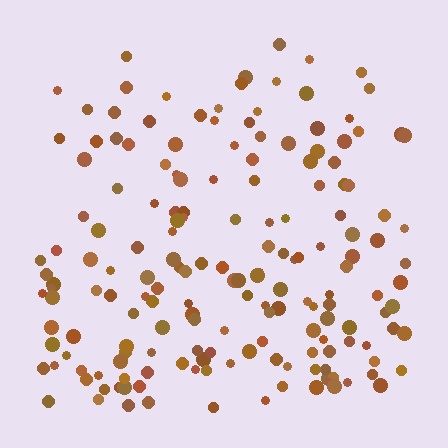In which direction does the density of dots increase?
From top to bottom, with the bottom side densest.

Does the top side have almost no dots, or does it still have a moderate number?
Still a moderate number, just noticeably fewer than the bottom.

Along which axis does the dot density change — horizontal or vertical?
Vertical.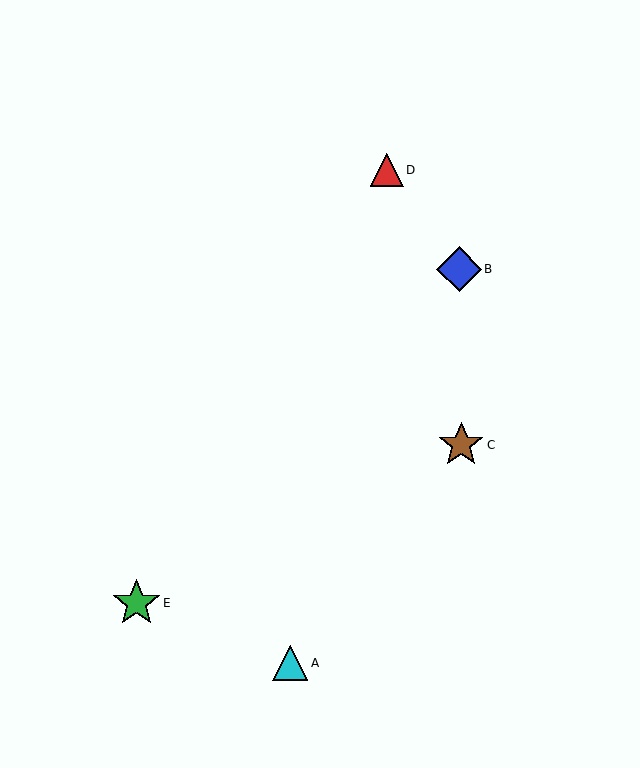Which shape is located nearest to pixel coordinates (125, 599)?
The green star (labeled E) at (136, 603) is nearest to that location.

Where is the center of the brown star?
The center of the brown star is at (461, 445).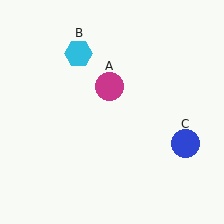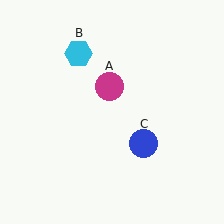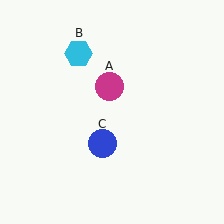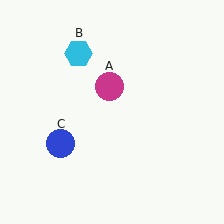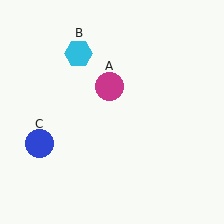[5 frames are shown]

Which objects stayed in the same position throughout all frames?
Magenta circle (object A) and cyan hexagon (object B) remained stationary.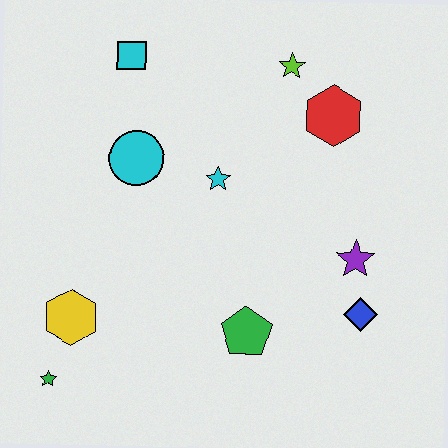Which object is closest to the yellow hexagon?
The green star is closest to the yellow hexagon.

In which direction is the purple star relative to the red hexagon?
The purple star is below the red hexagon.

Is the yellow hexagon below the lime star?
Yes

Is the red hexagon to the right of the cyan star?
Yes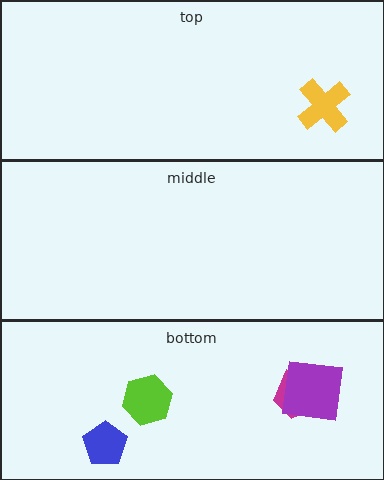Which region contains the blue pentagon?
The bottom region.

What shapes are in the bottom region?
The blue pentagon, the lime hexagon, the magenta trapezoid, the purple square.